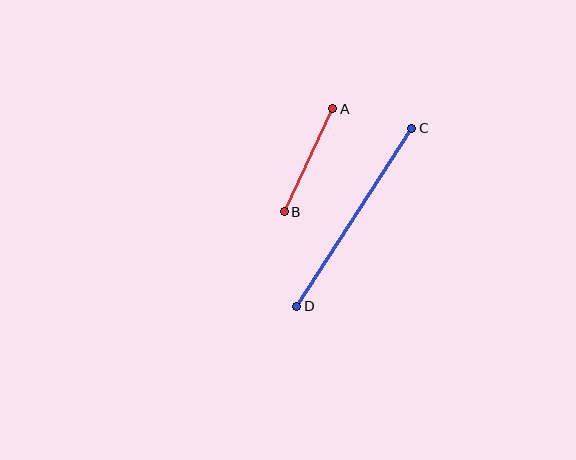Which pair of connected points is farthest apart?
Points C and D are farthest apart.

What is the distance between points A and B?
The distance is approximately 114 pixels.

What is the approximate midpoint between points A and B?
The midpoint is at approximately (308, 160) pixels.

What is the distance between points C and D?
The distance is approximately 212 pixels.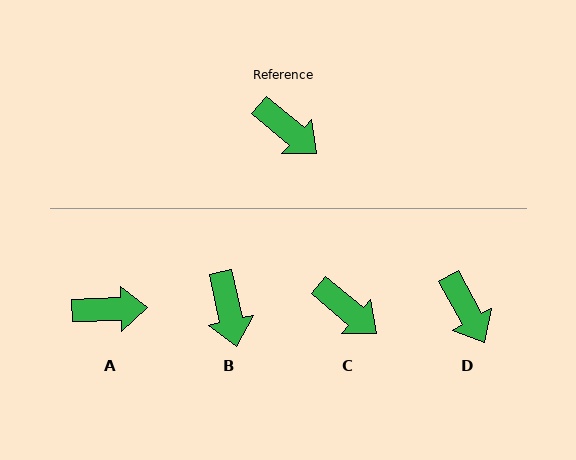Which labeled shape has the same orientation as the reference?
C.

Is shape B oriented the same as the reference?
No, it is off by about 38 degrees.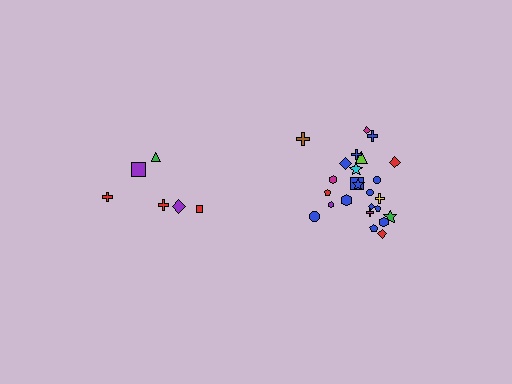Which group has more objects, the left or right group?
The right group.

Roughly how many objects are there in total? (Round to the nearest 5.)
Roughly 30 objects in total.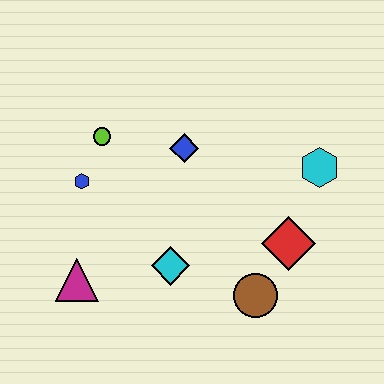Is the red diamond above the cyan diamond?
Yes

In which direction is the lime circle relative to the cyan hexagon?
The lime circle is to the left of the cyan hexagon.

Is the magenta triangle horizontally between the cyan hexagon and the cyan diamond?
No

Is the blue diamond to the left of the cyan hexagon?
Yes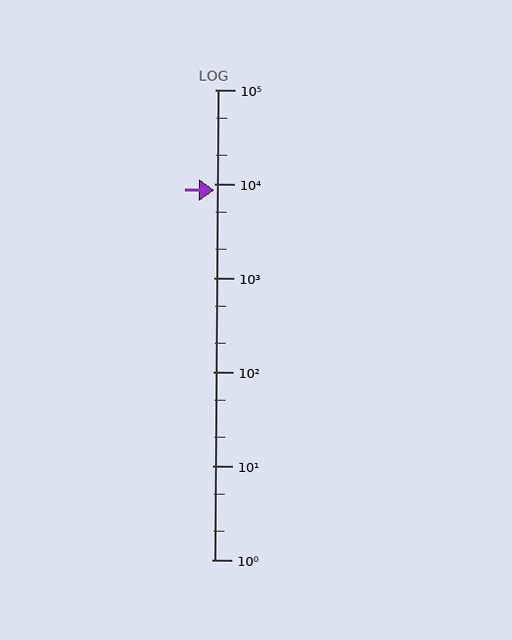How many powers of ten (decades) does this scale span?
The scale spans 5 decades, from 1 to 100000.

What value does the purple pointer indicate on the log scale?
The pointer indicates approximately 8600.